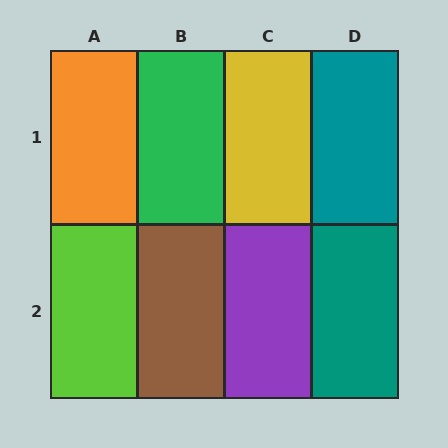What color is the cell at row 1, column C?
Yellow.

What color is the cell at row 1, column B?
Green.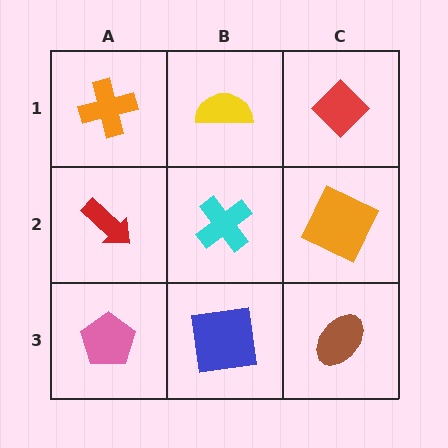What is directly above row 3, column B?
A cyan cross.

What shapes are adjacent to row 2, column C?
A red diamond (row 1, column C), a brown ellipse (row 3, column C), a cyan cross (row 2, column B).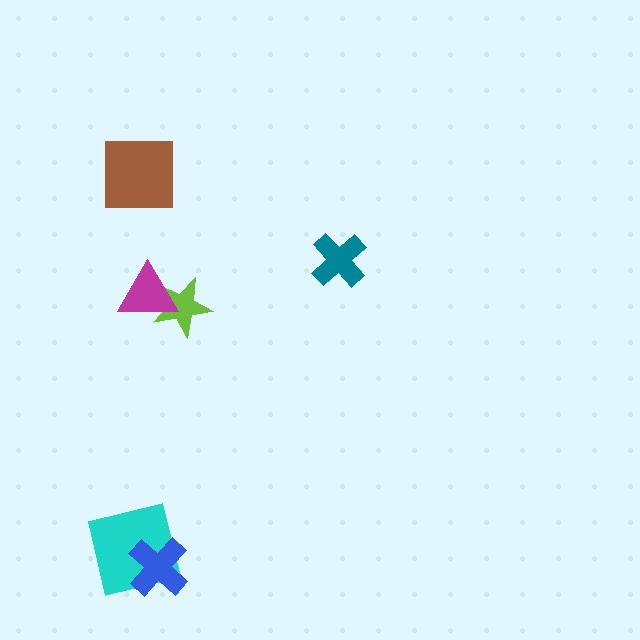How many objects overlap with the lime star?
1 object overlaps with the lime star.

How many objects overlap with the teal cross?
0 objects overlap with the teal cross.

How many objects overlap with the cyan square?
1 object overlaps with the cyan square.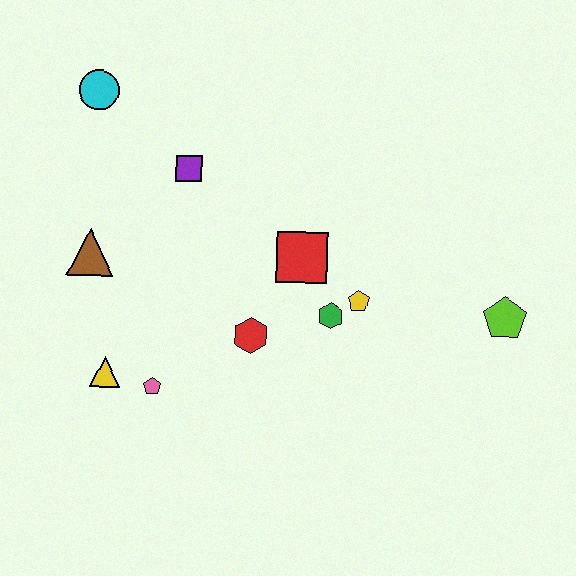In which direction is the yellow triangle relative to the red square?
The yellow triangle is to the left of the red square.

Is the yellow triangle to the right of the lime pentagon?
No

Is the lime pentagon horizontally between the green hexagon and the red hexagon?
No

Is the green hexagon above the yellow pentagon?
No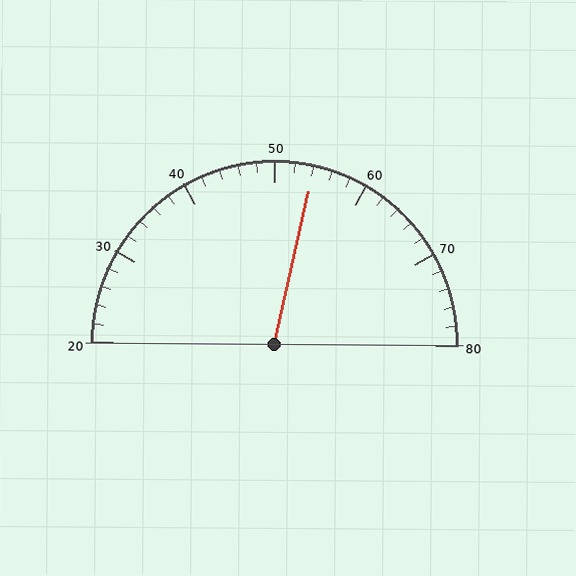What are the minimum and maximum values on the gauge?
The gauge ranges from 20 to 80.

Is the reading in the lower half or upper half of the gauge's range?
The reading is in the upper half of the range (20 to 80).